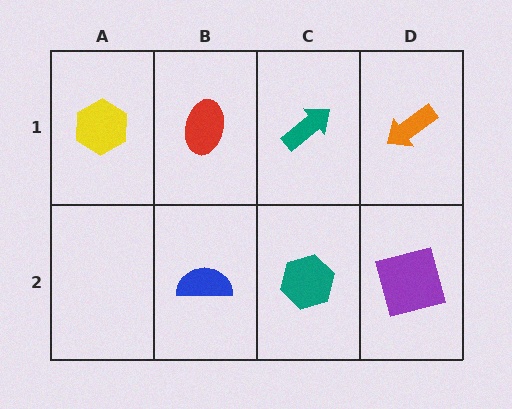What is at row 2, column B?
A blue semicircle.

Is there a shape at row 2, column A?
No, that cell is empty.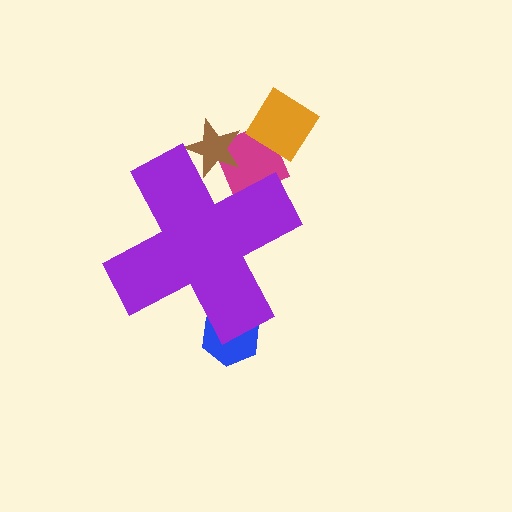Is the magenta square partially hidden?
Yes, the magenta square is partially hidden behind the purple cross.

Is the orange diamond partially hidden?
No, the orange diamond is fully visible.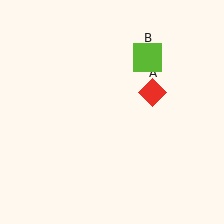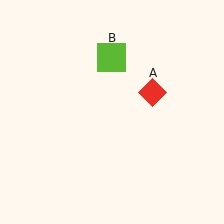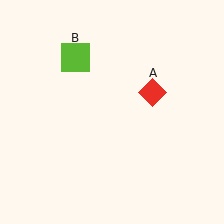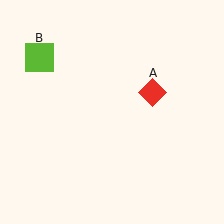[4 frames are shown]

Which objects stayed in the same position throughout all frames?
Red diamond (object A) remained stationary.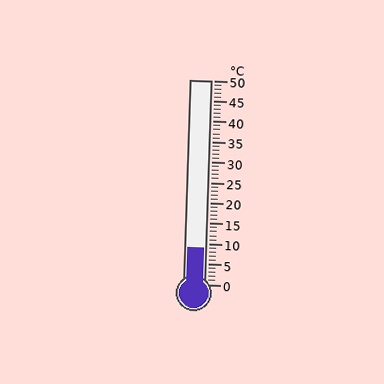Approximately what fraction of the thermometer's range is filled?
The thermometer is filled to approximately 20% of its range.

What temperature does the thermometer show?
The thermometer shows approximately 9°C.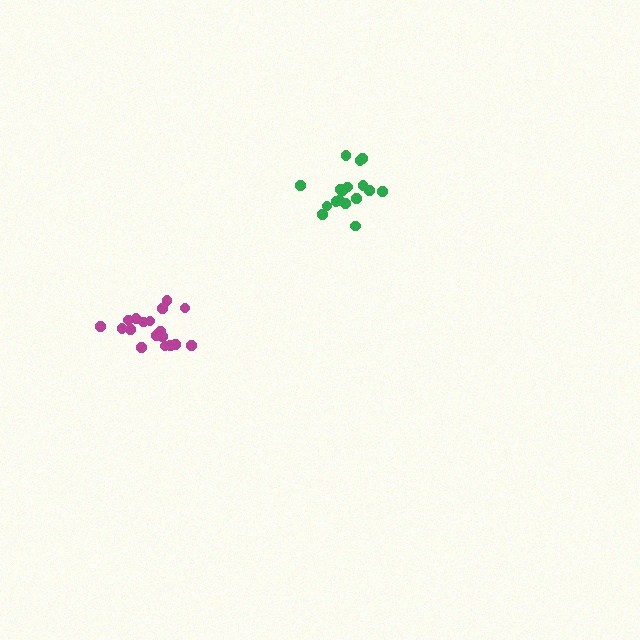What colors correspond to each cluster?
The clusters are colored: green, magenta.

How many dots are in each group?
Group 1: 17 dots, Group 2: 18 dots (35 total).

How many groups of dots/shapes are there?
There are 2 groups.